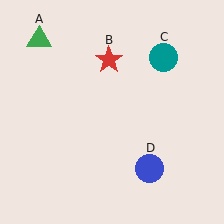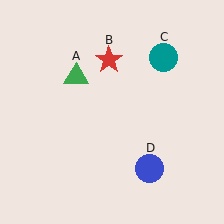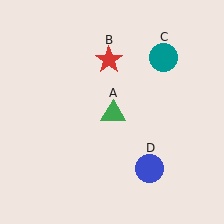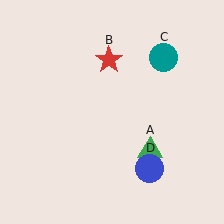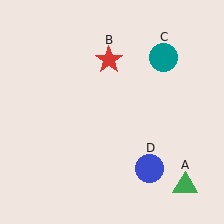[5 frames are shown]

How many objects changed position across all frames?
1 object changed position: green triangle (object A).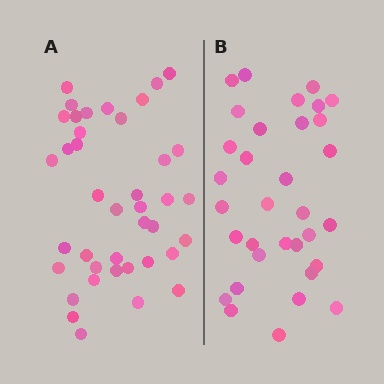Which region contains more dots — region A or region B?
Region A (the left region) has more dots.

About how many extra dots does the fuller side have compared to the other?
Region A has roughly 8 or so more dots than region B.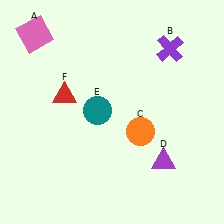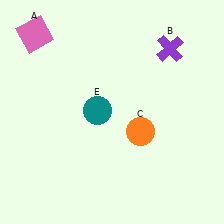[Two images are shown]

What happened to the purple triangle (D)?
The purple triangle (D) was removed in Image 2. It was in the bottom-right area of Image 1.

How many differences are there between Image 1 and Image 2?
There are 2 differences between the two images.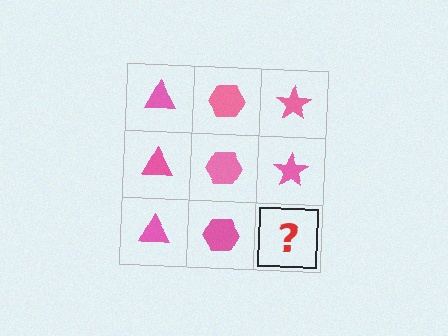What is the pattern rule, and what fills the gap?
The rule is that each column has a consistent shape. The gap should be filled with a pink star.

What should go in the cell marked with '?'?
The missing cell should contain a pink star.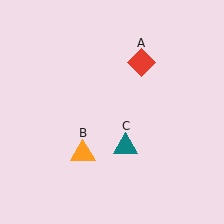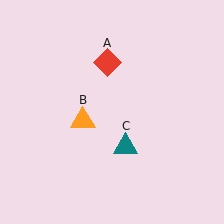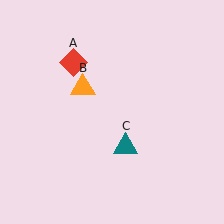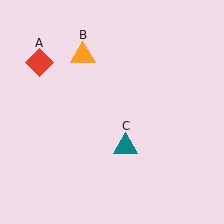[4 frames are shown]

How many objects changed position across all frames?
2 objects changed position: red diamond (object A), orange triangle (object B).